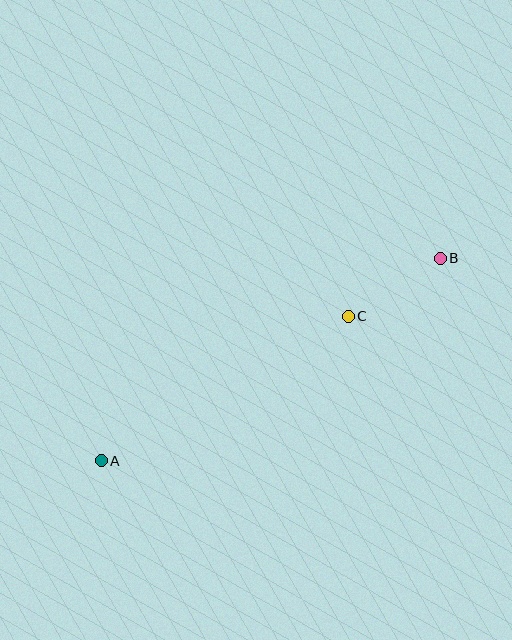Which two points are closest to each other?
Points B and C are closest to each other.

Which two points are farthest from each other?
Points A and B are farthest from each other.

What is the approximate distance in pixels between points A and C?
The distance between A and C is approximately 286 pixels.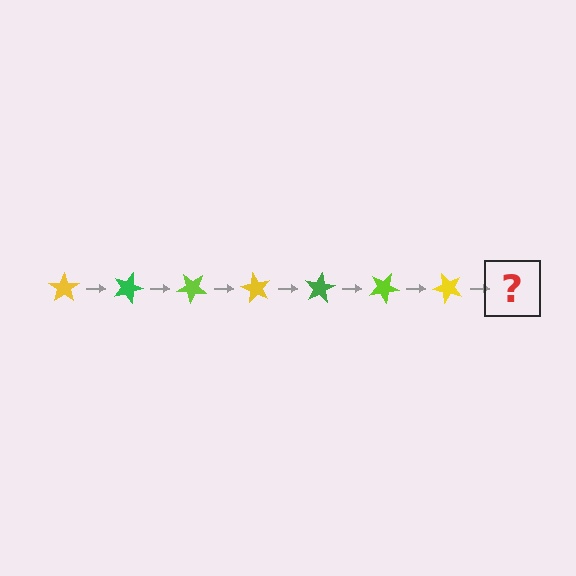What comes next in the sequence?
The next element should be a green star, rotated 140 degrees from the start.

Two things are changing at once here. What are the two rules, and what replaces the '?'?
The two rules are that it rotates 20 degrees each step and the color cycles through yellow, green, and lime. The '?' should be a green star, rotated 140 degrees from the start.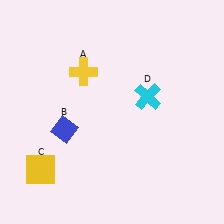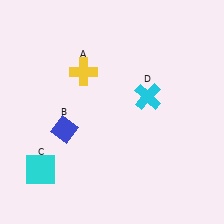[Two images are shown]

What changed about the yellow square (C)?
In Image 1, C is yellow. In Image 2, it changed to cyan.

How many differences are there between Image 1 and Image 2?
There is 1 difference between the two images.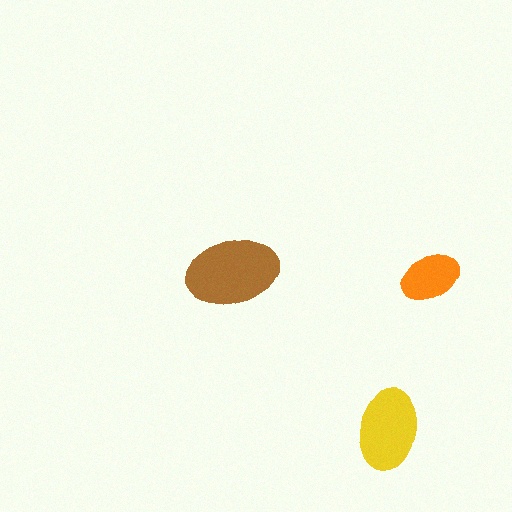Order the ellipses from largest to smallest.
the brown one, the yellow one, the orange one.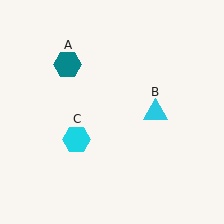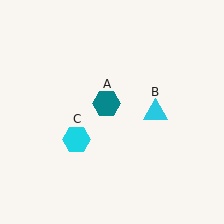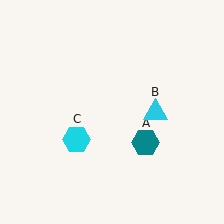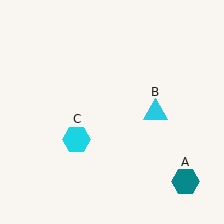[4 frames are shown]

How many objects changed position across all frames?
1 object changed position: teal hexagon (object A).